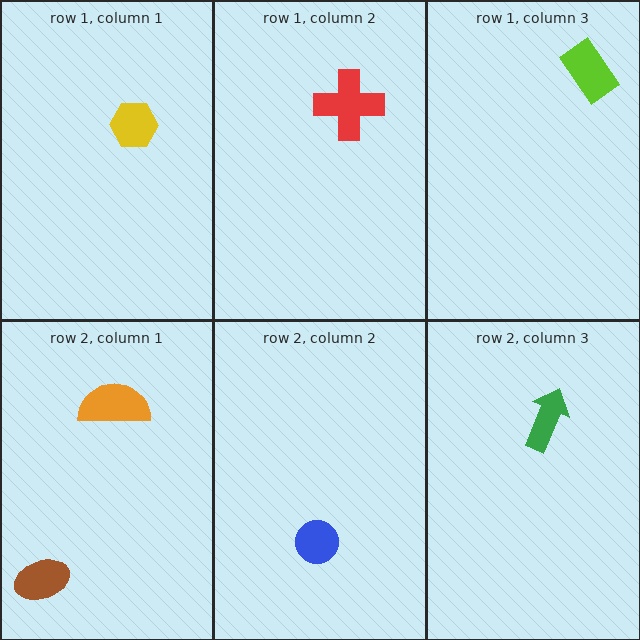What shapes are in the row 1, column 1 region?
The yellow hexagon.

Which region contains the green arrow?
The row 2, column 3 region.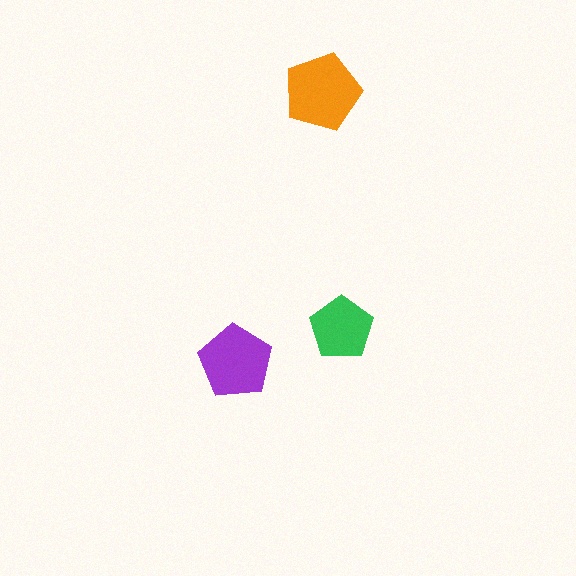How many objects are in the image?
There are 3 objects in the image.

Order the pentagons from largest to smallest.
the orange one, the purple one, the green one.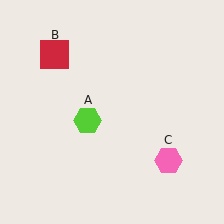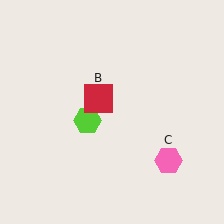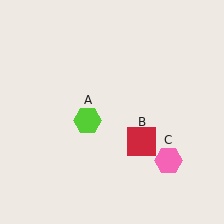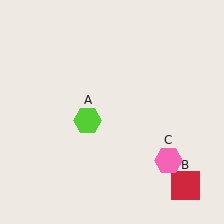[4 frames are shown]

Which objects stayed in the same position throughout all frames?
Lime hexagon (object A) and pink hexagon (object C) remained stationary.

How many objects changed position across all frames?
1 object changed position: red square (object B).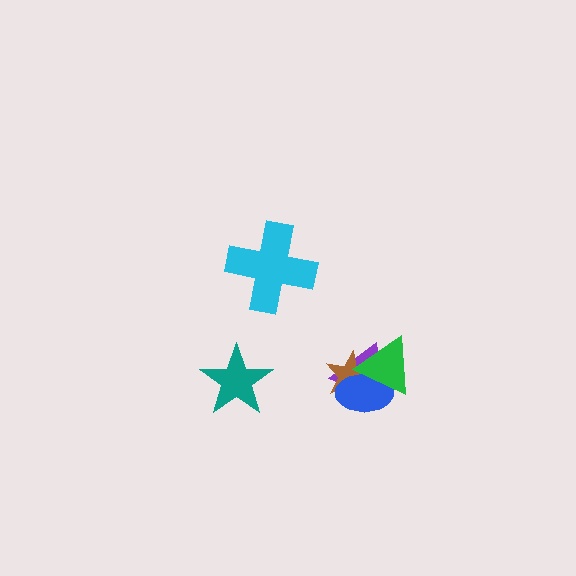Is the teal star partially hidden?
No, no other shape covers it.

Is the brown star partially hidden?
Yes, it is partially covered by another shape.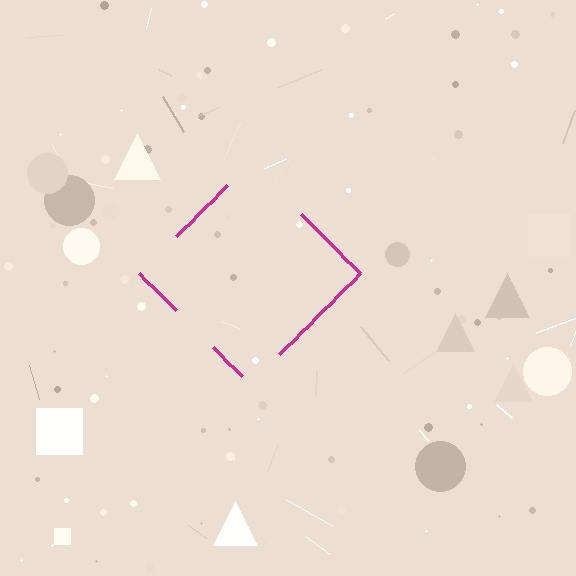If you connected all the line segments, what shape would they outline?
They would outline a diamond.